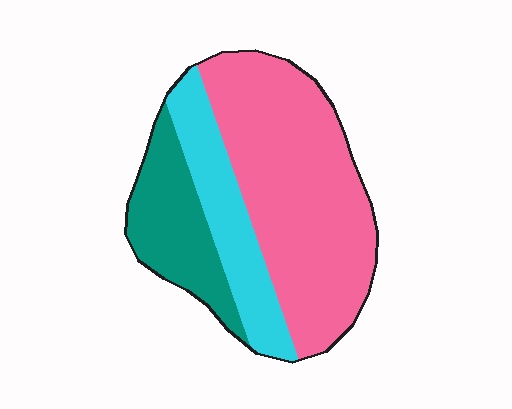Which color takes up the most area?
Pink, at roughly 55%.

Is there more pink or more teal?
Pink.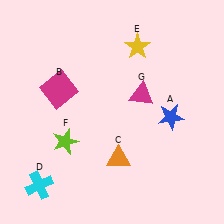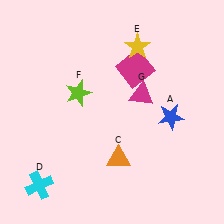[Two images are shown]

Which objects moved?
The objects that moved are: the magenta square (B), the lime star (F).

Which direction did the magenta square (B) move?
The magenta square (B) moved right.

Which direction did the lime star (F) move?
The lime star (F) moved up.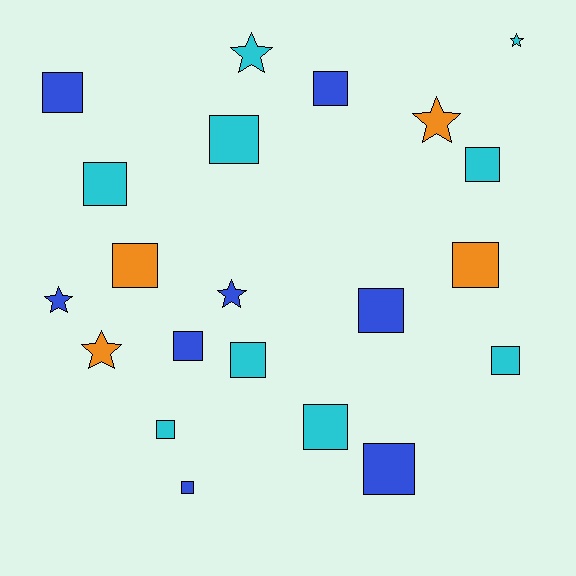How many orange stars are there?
There are 2 orange stars.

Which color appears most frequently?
Cyan, with 9 objects.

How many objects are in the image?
There are 21 objects.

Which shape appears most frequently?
Square, with 15 objects.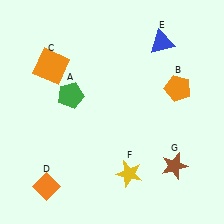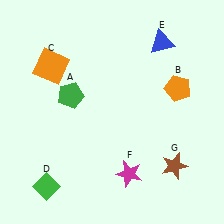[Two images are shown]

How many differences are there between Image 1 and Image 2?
There are 2 differences between the two images.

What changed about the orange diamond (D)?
In Image 1, D is orange. In Image 2, it changed to green.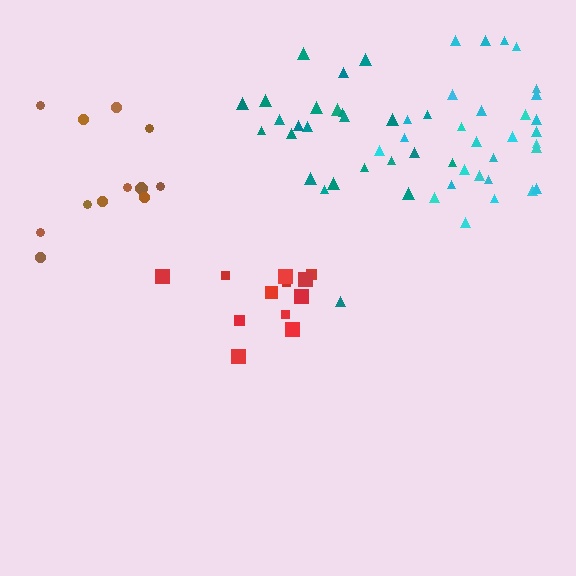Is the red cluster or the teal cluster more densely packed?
Teal.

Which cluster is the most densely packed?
Cyan.